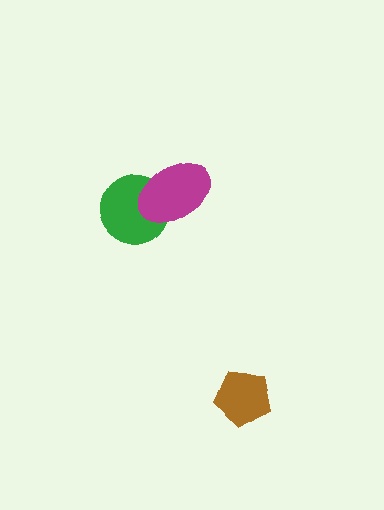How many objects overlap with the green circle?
1 object overlaps with the green circle.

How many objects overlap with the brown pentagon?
0 objects overlap with the brown pentagon.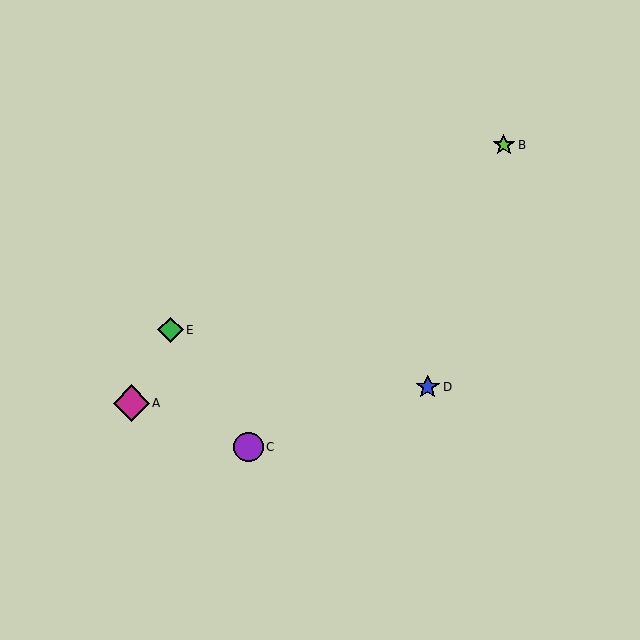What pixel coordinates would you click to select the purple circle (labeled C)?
Click at (249, 447) to select the purple circle C.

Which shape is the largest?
The magenta diamond (labeled A) is the largest.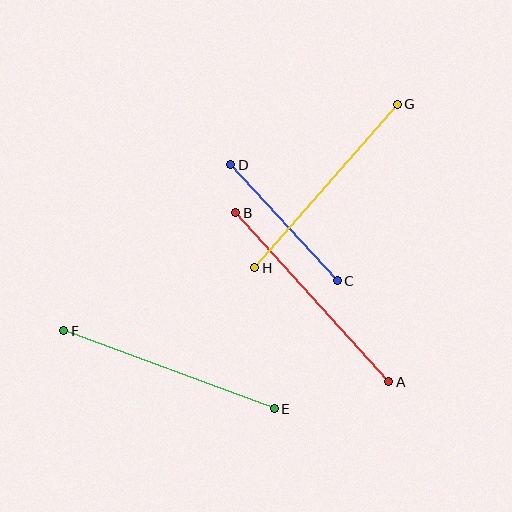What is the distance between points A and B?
The distance is approximately 228 pixels.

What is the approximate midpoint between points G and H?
The midpoint is at approximately (326, 186) pixels.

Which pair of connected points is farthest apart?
Points A and B are farthest apart.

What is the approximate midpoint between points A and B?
The midpoint is at approximately (312, 297) pixels.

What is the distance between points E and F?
The distance is approximately 224 pixels.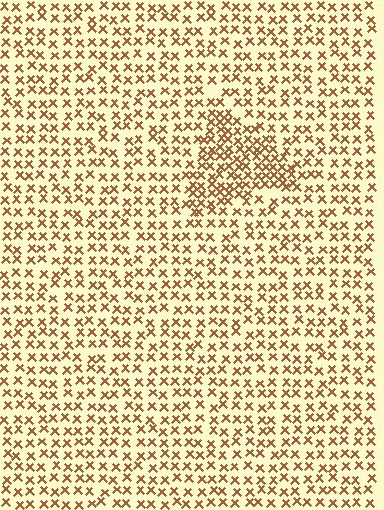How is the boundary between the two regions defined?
The boundary is defined by a change in element density (approximately 1.8x ratio). All elements are the same color, size, and shape.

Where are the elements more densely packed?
The elements are more densely packed inside the triangle boundary.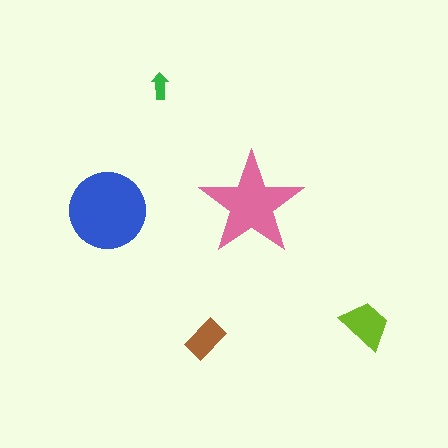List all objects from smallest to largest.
The green arrow, the brown rectangle, the lime trapezoid, the pink star, the blue circle.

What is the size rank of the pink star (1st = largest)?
2nd.